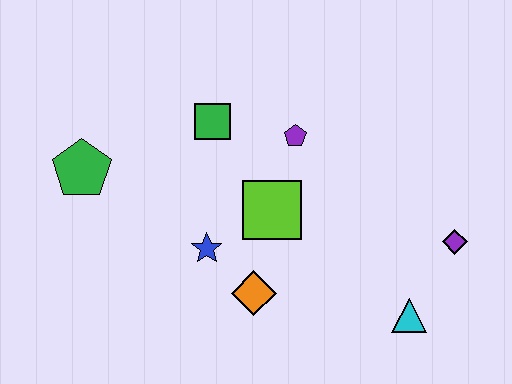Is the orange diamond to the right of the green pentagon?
Yes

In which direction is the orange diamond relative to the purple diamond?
The orange diamond is to the left of the purple diamond.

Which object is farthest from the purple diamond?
The green pentagon is farthest from the purple diamond.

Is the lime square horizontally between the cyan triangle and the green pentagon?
Yes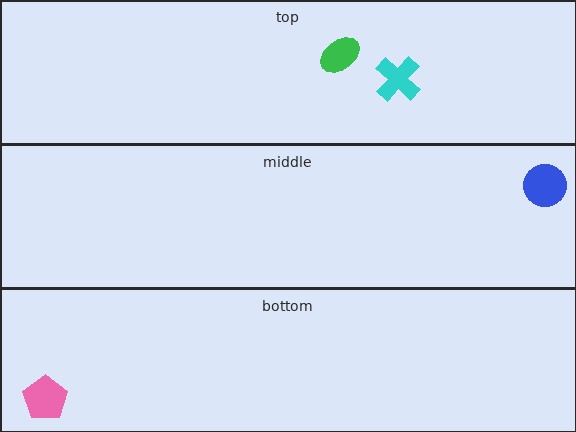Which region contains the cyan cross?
The top region.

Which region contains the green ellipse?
The top region.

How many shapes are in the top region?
2.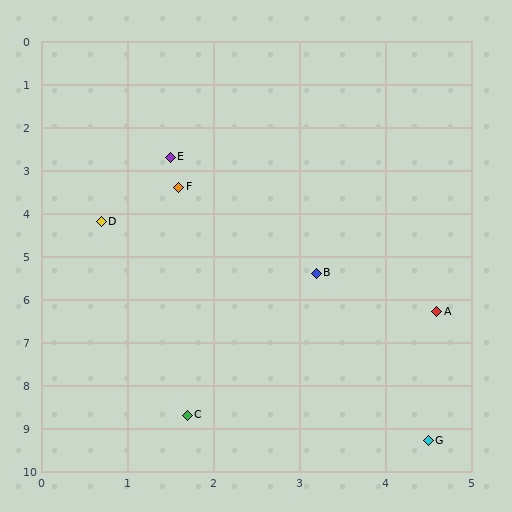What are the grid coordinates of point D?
Point D is at approximately (0.7, 4.2).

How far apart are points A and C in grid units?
Points A and C are about 3.8 grid units apart.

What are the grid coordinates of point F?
Point F is at approximately (1.6, 3.4).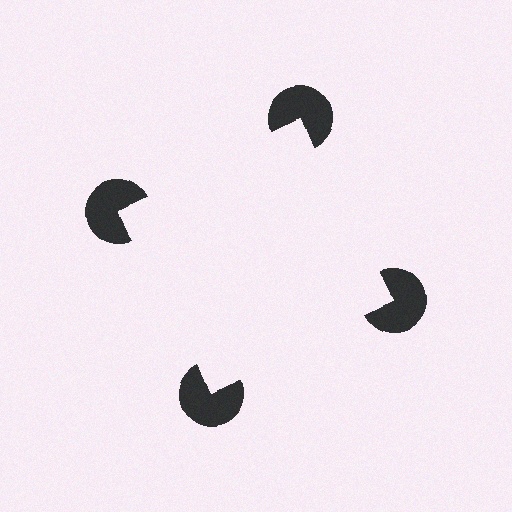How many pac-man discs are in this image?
There are 4 — one at each vertex of the illusory square.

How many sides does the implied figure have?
4 sides.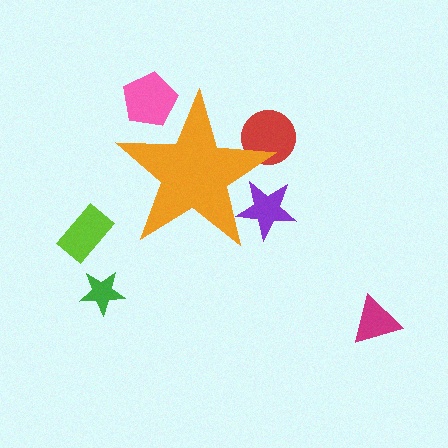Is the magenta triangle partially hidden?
No, the magenta triangle is fully visible.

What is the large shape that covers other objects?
An orange star.